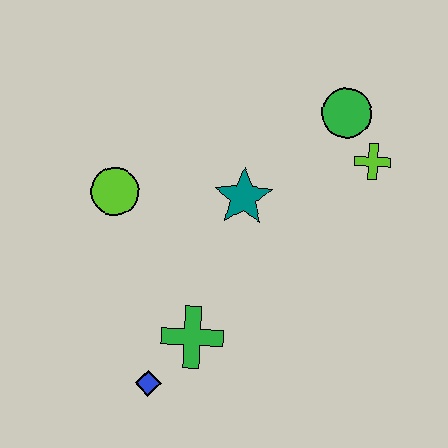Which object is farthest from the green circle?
The blue diamond is farthest from the green circle.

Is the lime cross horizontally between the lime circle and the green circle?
No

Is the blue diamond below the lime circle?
Yes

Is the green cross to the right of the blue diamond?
Yes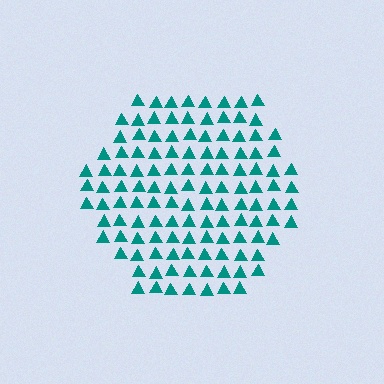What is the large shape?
The large shape is a hexagon.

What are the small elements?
The small elements are triangles.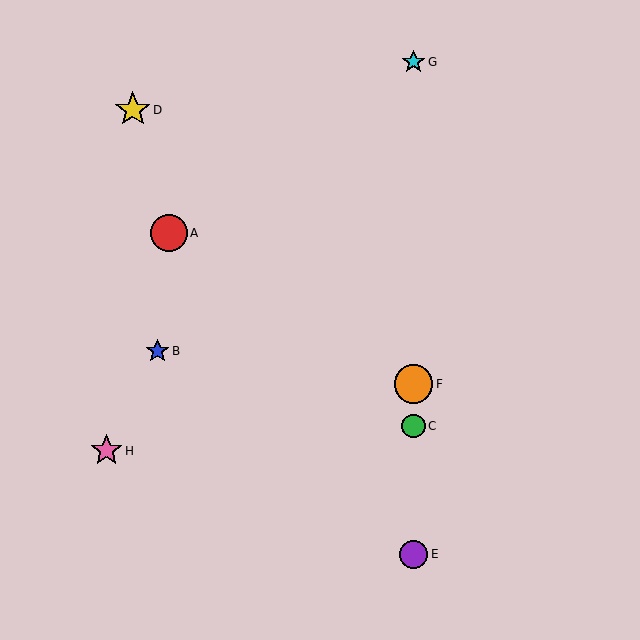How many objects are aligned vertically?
4 objects (C, E, F, G) are aligned vertically.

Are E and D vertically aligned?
No, E is at x≈414 and D is at x≈133.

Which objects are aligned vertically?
Objects C, E, F, G are aligned vertically.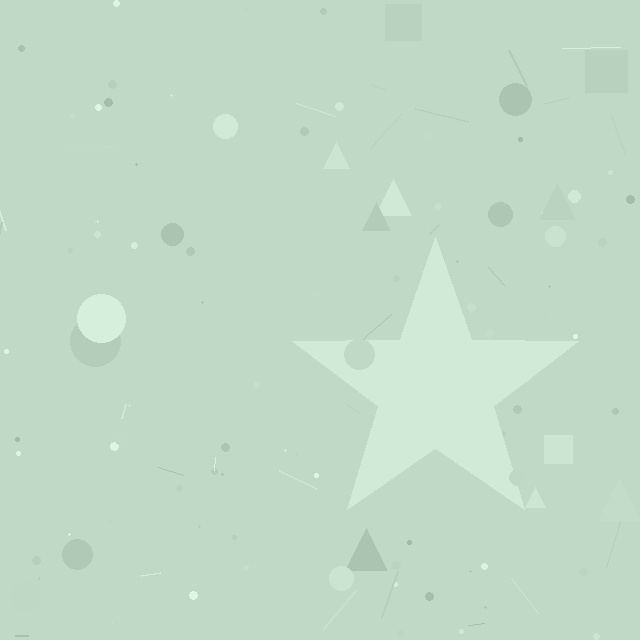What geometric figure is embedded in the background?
A star is embedded in the background.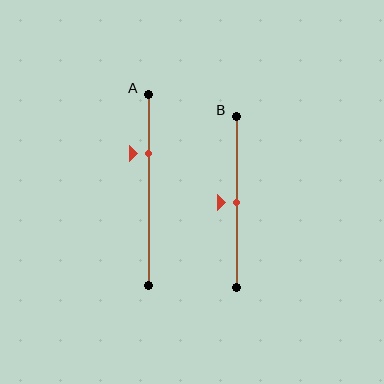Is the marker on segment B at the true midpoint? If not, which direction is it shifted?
Yes, the marker on segment B is at the true midpoint.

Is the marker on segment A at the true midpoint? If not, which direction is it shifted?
No, the marker on segment A is shifted upward by about 19% of the segment length.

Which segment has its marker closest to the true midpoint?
Segment B has its marker closest to the true midpoint.